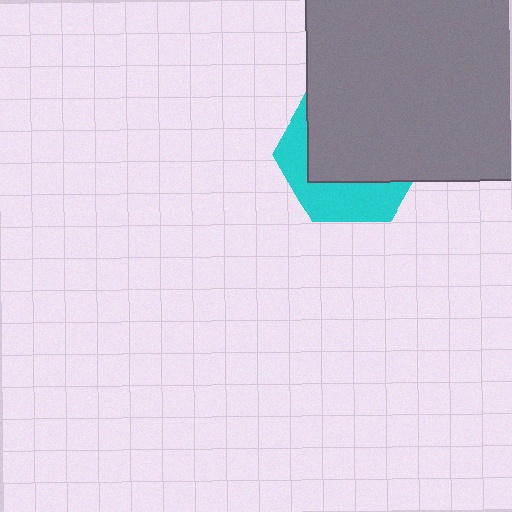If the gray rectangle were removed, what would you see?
You would see the complete cyan hexagon.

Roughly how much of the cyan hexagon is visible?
A small part of it is visible (roughly 36%).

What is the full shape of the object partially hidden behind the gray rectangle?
The partially hidden object is a cyan hexagon.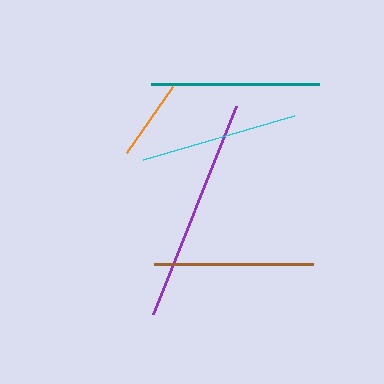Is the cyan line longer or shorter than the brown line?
The brown line is longer than the cyan line.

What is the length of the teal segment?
The teal segment is approximately 168 pixels long.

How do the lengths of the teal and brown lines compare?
The teal and brown lines are approximately the same length.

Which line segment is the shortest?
The orange line is the shortest at approximately 81 pixels.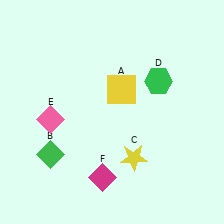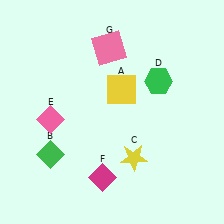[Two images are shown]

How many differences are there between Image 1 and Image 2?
There is 1 difference between the two images.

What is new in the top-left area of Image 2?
A pink square (G) was added in the top-left area of Image 2.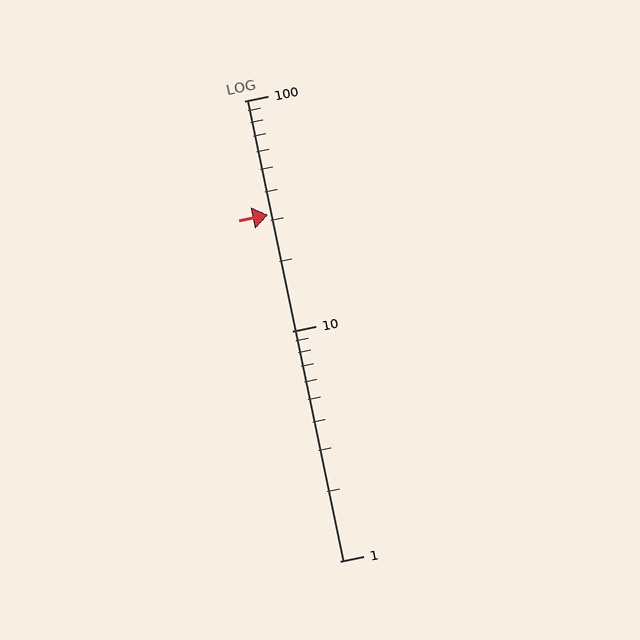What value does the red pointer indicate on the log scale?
The pointer indicates approximately 32.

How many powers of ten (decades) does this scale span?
The scale spans 2 decades, from 1 to 100.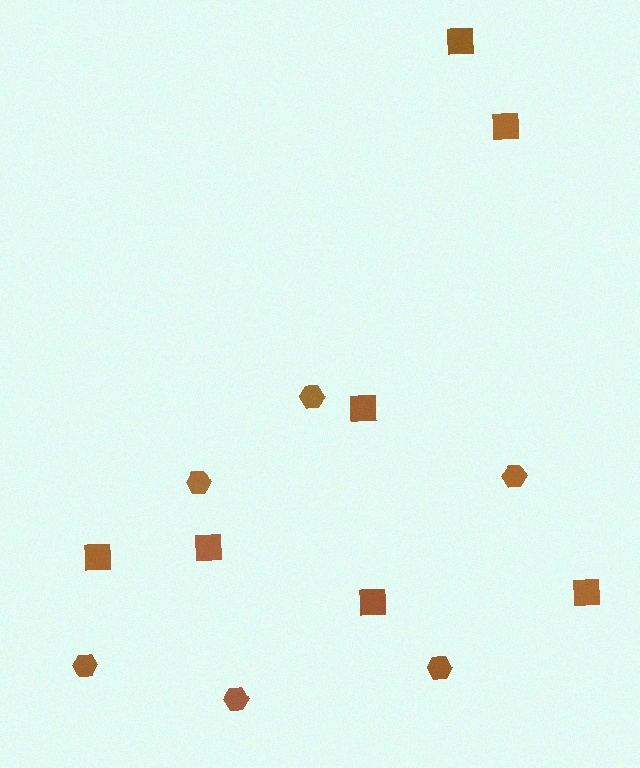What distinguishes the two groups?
There are 2 groups: one group of hexagons (6) and one group of squares (7).